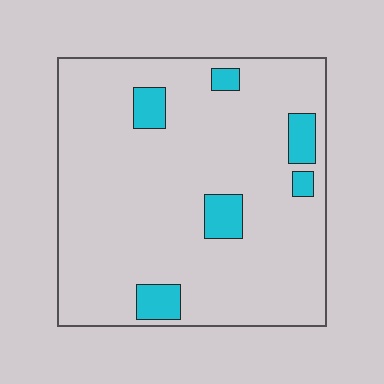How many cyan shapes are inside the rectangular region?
6.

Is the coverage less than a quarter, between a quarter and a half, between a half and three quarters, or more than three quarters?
Less than a quarter.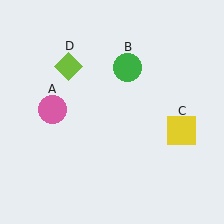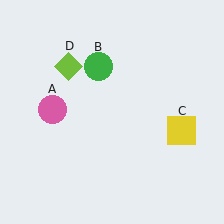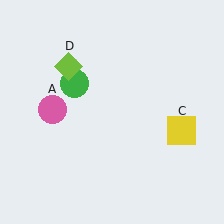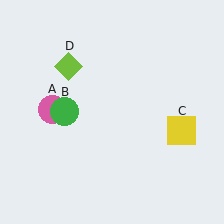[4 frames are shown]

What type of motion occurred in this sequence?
The green circle (object B) rotated counterclockwise around the center of the scene.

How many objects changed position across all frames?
1 object changed position: green circle (object B).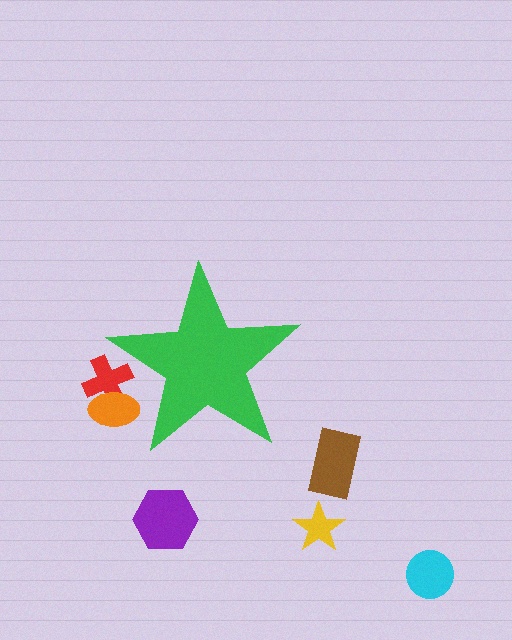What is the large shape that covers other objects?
A green star.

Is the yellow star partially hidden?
No, the yellow star is fully visible.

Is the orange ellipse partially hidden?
Yes, the orange ellipse is partially hidden behind the green star.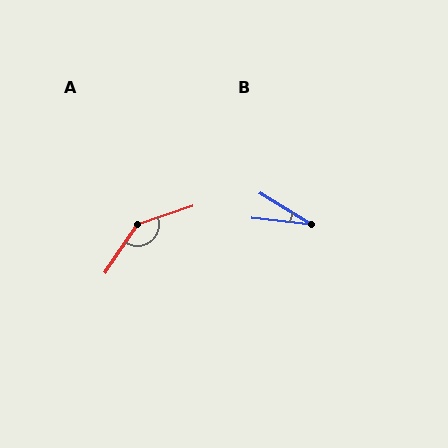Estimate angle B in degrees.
Approximately 25 degrees.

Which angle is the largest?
A, at approximately 143 degrees.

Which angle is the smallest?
B, at approximately 25 degrees.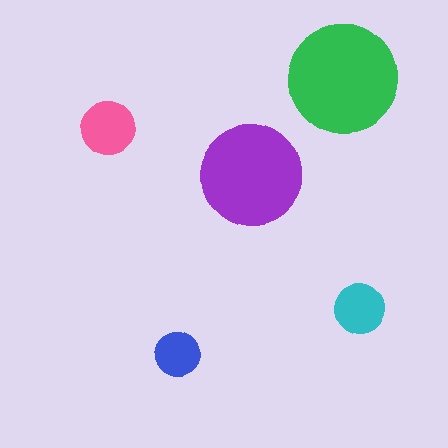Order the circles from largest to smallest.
the green one, the purple one, the pink one, the cyan one, the blue one.